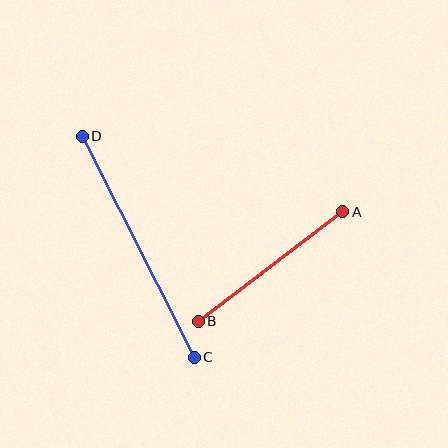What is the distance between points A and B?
The distance is approximately 181 pixels.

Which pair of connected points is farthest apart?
Points C and D are farthest apart.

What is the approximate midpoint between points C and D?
The midpoint is at approximately (138, 247) pixels.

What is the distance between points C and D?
The distance is approximately 248 pixels.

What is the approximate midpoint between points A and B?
The midpoint is at approximately (270, 266) pixels.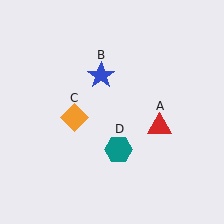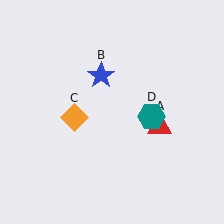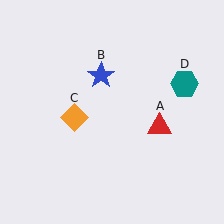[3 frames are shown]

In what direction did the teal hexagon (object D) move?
The teal hexagon (object D) moved up and to the right.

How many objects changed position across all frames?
1 object changed position: teal hexagon (object D).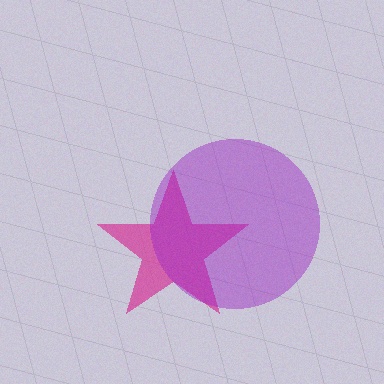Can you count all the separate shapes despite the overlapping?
Yes, there are 2 separate shapes.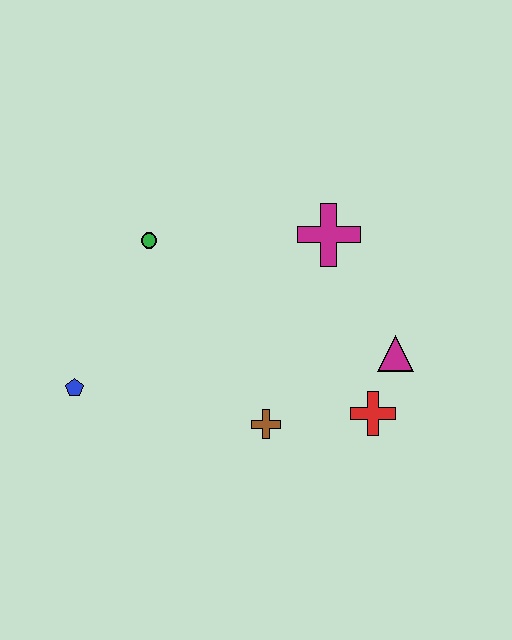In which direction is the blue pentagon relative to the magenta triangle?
The blue pentagon is to the left of the magenta triangle.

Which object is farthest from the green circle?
The red cross is farthest from the green circle.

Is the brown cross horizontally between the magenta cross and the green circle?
Yes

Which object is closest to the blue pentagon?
The green circle is closest to the blue pentagon.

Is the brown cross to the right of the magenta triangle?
No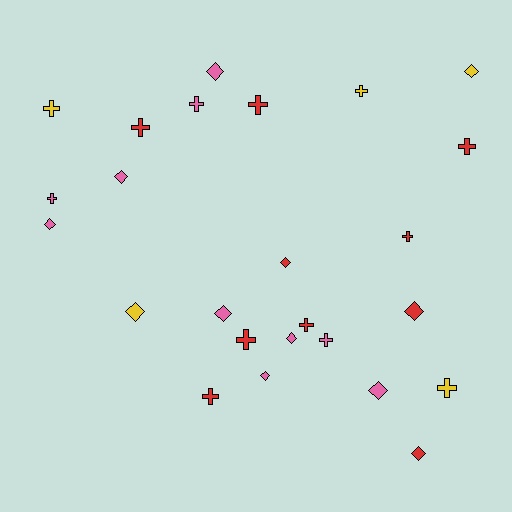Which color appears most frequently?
Pink, with 10 objects.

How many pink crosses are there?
There are 3 pink crosses.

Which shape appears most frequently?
Cross, with 13 objects.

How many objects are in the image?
There are 25 objects.